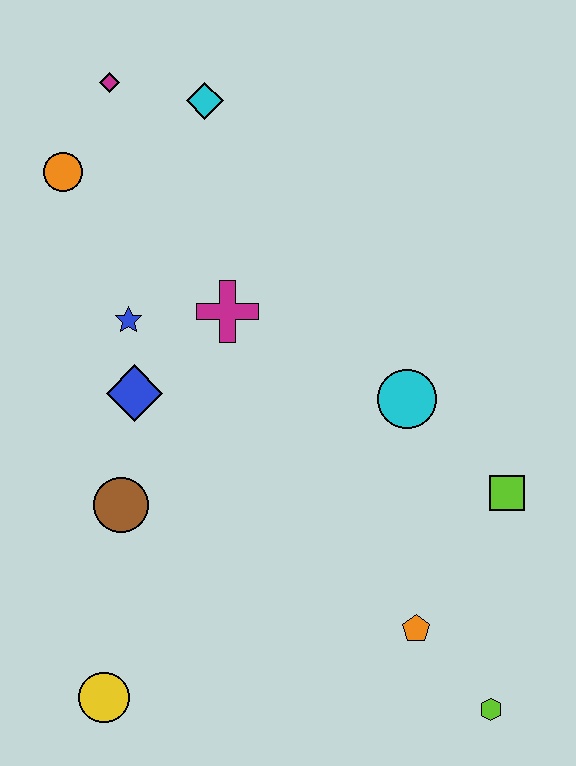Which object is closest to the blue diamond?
The blue star is closest to the blue diamond.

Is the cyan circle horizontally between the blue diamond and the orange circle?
No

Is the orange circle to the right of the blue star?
No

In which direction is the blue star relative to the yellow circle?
The blue star is above the yellow circle.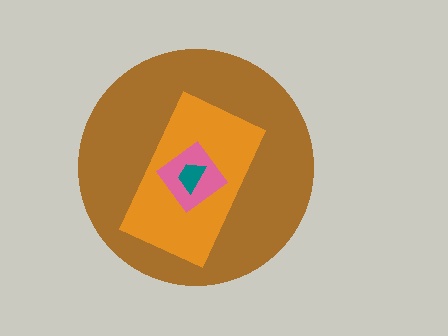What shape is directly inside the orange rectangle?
The pink diamond.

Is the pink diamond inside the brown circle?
Yes.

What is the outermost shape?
The brown circle.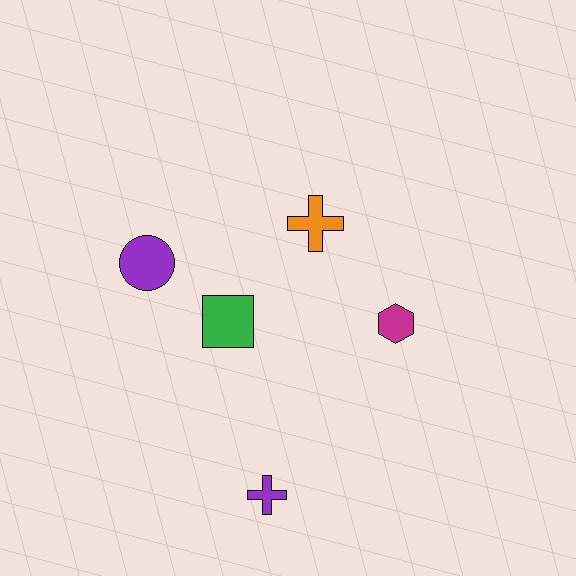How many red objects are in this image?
There are no red objects.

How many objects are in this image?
There are 5 objects.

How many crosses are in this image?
There are 2 crosses.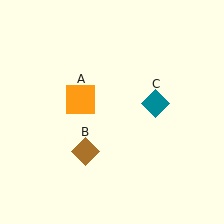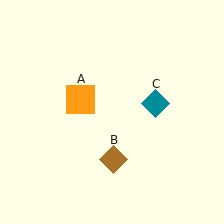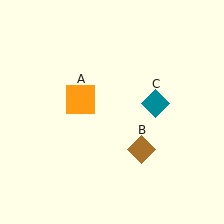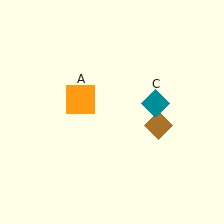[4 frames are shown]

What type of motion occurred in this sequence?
The brown diamond (object B) rotated counterclockwise around the center of the scene.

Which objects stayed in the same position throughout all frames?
Orange square (object A) and teal diamond (object C) remained stationary.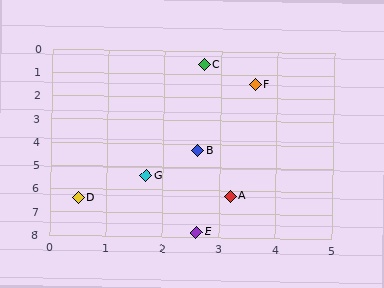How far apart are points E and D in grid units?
Points E and D are about 2.5 grid units apart.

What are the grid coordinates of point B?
Point B is at approximately (2.6, 4.3).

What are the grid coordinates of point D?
Point D is at approximately (0.5, 6.4).